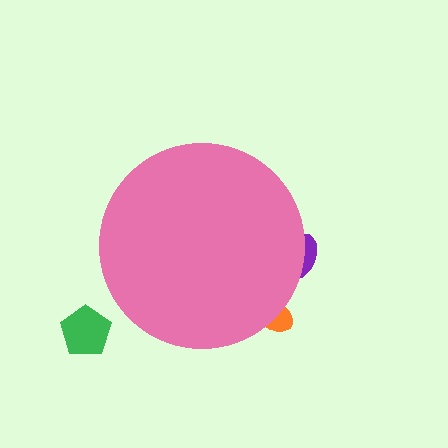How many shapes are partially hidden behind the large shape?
2 shapes are partially hidden.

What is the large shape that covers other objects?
A pink circle.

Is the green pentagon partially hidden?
No, the green pentagon is fully visible.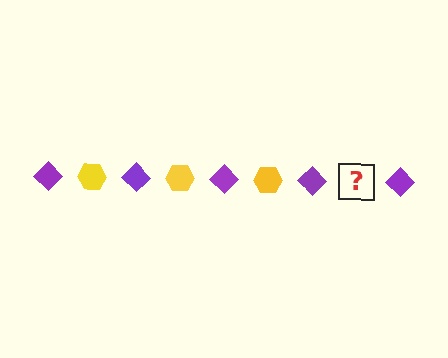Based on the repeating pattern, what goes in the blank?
The blank should be a yellow hexagon.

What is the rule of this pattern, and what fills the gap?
The rule is that the pattern alternates between purple diamond and yellow hexagon. The gap should be filled with a yellow hexagon.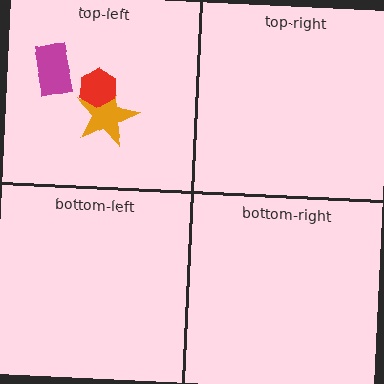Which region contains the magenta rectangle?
The top-left region.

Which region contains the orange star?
The top-left region.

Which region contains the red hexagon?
The top-left region.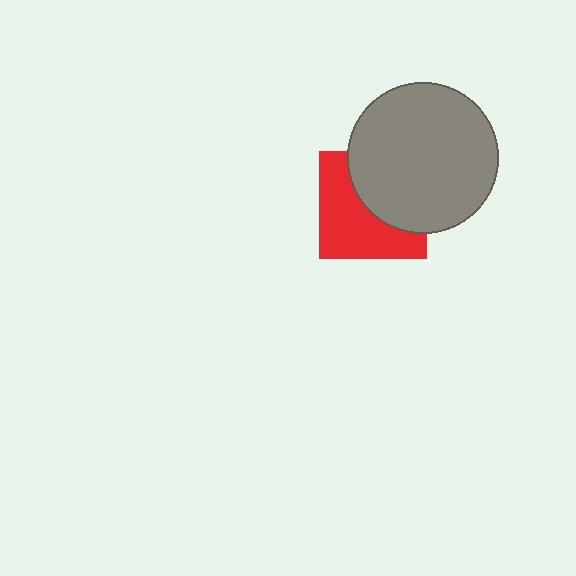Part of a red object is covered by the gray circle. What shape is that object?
It is a square.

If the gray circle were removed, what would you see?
You would see the complete red square.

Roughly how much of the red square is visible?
About half of it is visible (roughly 54%).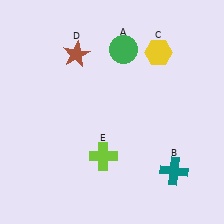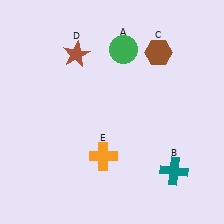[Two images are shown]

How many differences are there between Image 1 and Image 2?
There are 2 differences between the two images.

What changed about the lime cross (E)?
In Image 1, E is lime. In Image 2, it changed to orange.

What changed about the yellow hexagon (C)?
In Image 1, C is yellow. In Image 2, it changed to brown.